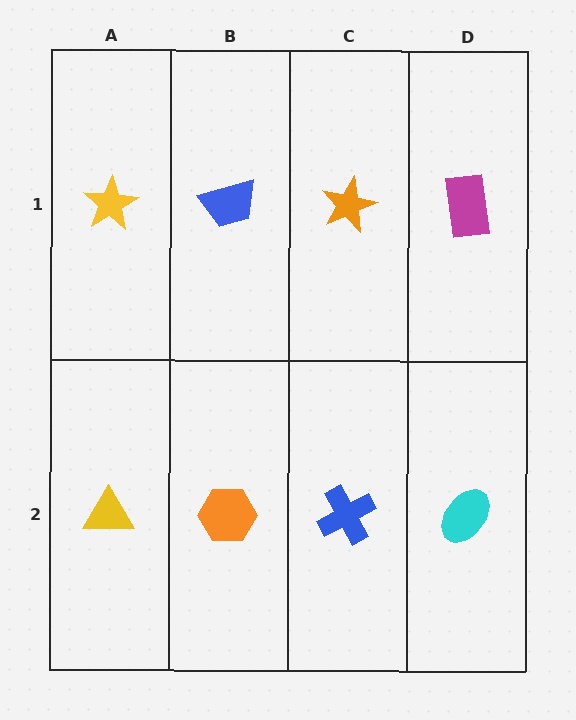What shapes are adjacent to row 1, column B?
An orange hexagon (row 2, column B), a yellow star (row 1, column A), an orange star (row 1, column C).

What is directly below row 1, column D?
A cyan ellipse.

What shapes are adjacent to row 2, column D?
A magenta rectangle (row 1, column D), a blue cross (row 2, column C).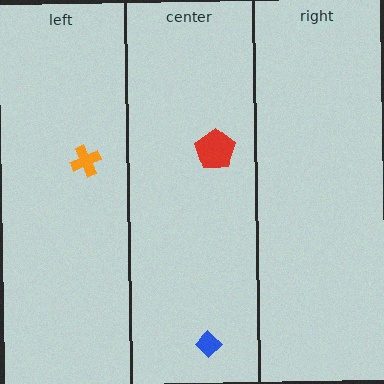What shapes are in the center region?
The red pentagon, the blue diamond.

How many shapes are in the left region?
1.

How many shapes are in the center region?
2.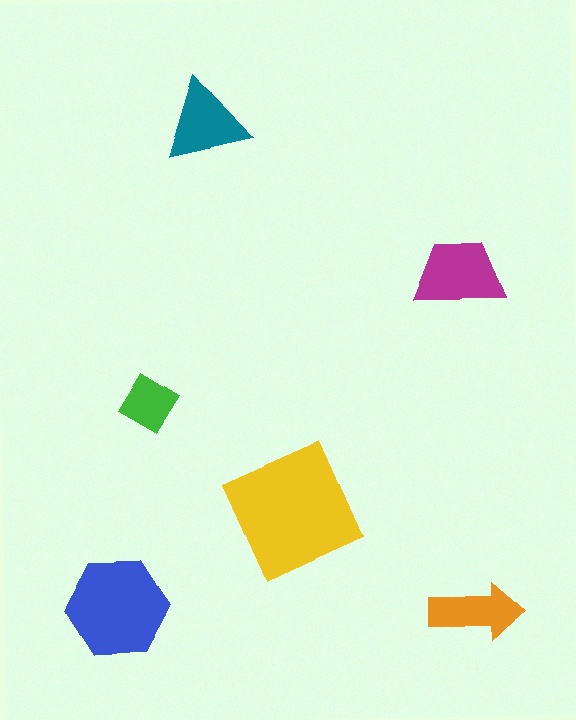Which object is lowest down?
The orange arrow is bottommost.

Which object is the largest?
The yellow square.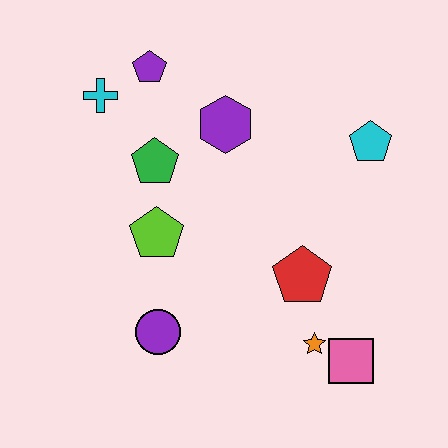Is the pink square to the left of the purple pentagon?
No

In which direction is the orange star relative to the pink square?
The orange star is to the left of the pink square.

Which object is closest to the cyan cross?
The purple pentagon is closest to the cyan cross.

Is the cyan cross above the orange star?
Yes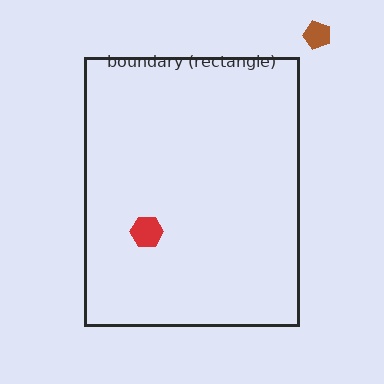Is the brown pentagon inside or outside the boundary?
Outside.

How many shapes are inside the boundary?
1 inside, 1 outside.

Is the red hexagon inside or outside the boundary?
Inside.